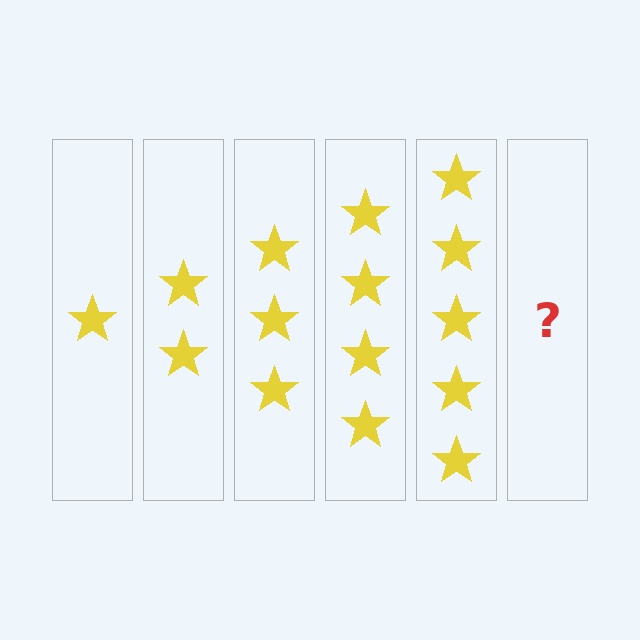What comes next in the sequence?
The next element should be 6 stars.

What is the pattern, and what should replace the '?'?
The pattern is that each step adds one more star. The '?' should be 6 stars.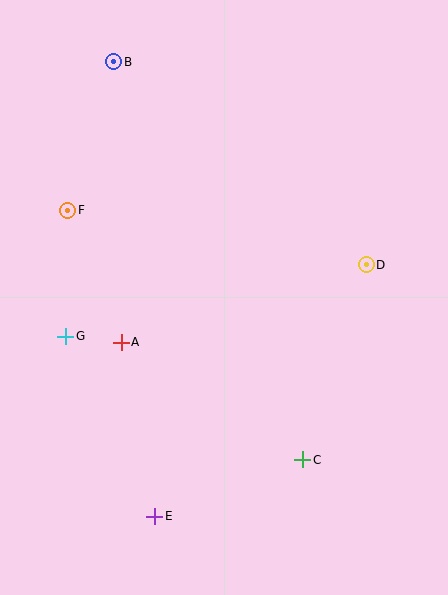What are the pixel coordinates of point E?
Point E is at (155, 516).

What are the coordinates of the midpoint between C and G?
The midpoint between C and G is at (184, 398).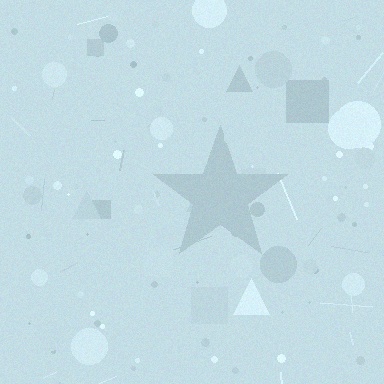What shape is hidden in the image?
A star is hidden in the image.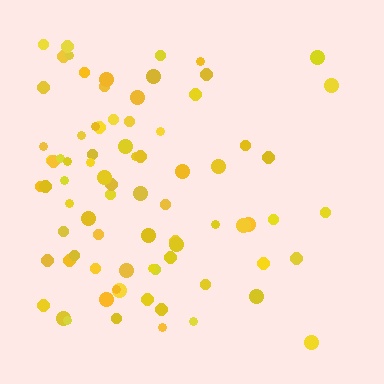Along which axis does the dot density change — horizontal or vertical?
Horizontal.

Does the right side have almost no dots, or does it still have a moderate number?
Still a moderate number, just noticeably fewer than the left.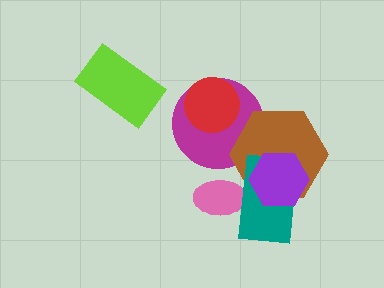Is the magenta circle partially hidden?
Yes, it is partially covered by another shape.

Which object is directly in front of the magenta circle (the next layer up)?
The brown hexagon is directly in front of the magenta circle.